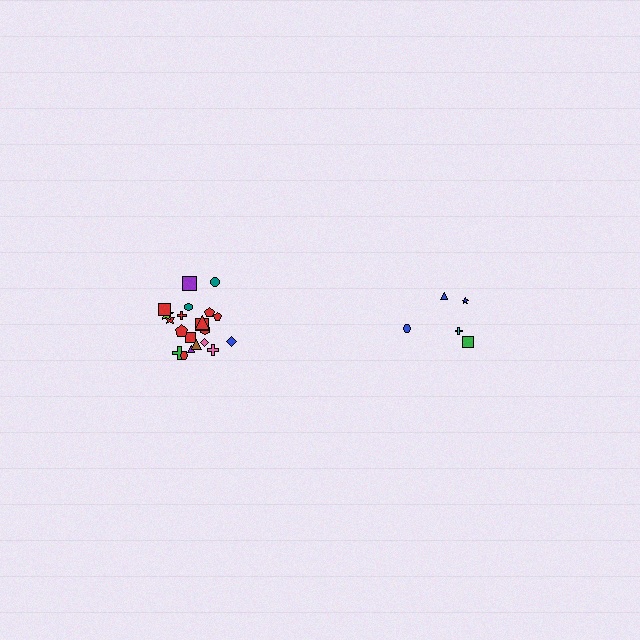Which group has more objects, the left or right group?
The left group.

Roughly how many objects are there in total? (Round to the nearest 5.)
Roughly 25 objects in total.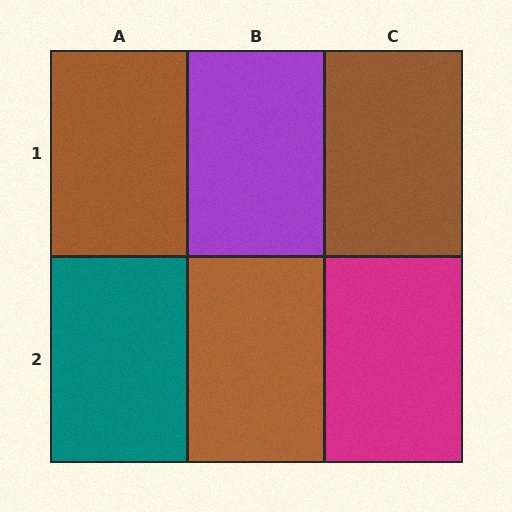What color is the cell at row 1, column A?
Brown.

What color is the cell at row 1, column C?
Brown.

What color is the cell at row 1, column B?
Purple.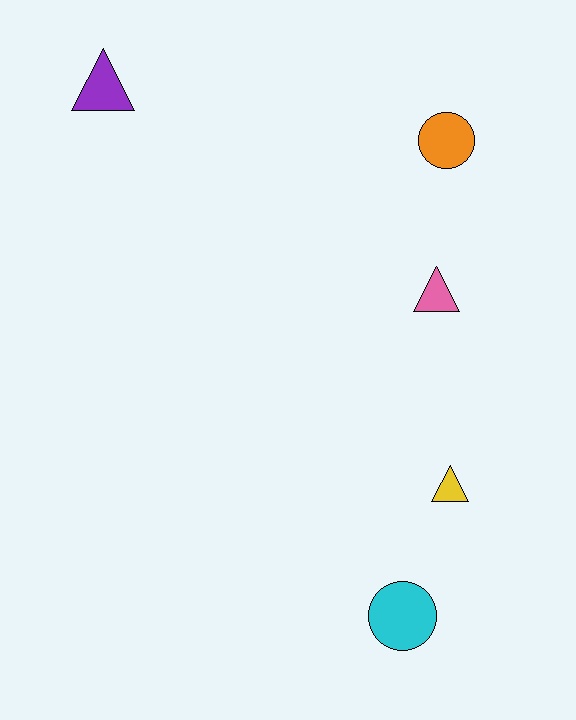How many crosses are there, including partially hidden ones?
There are no crosses.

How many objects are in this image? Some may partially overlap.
There are 5 objects.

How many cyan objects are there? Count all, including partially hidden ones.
There is 1 cyan object.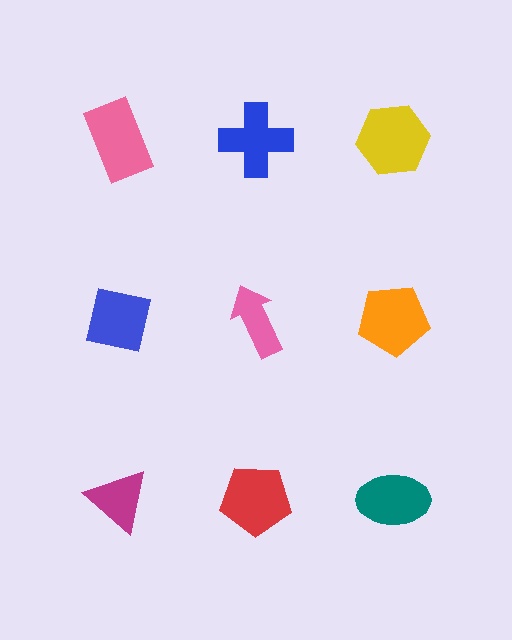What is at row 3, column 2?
A red pentagon.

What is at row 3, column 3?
A teal ellipse.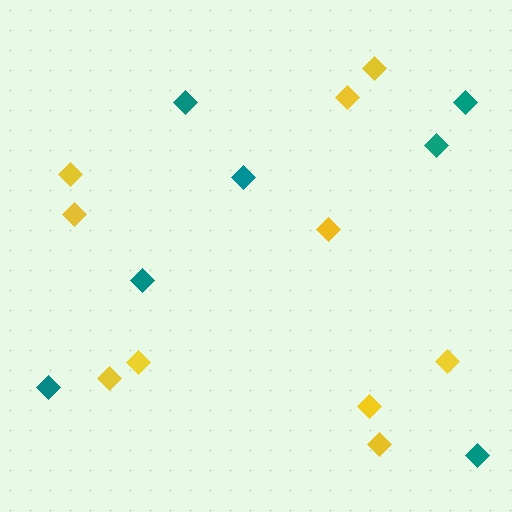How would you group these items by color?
There are 2 groups: one group of teal diamonds (7) and one group of yellow diamonds (10).